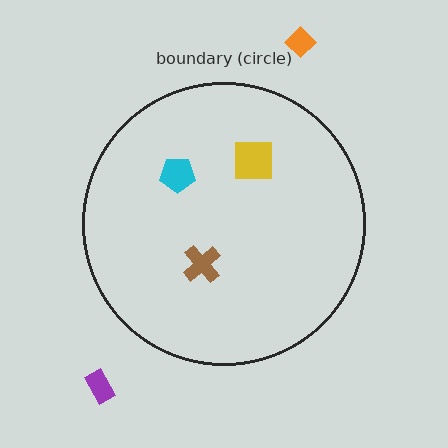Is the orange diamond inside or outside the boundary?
Outside.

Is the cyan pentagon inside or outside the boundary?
Inside.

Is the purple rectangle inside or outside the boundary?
Outside.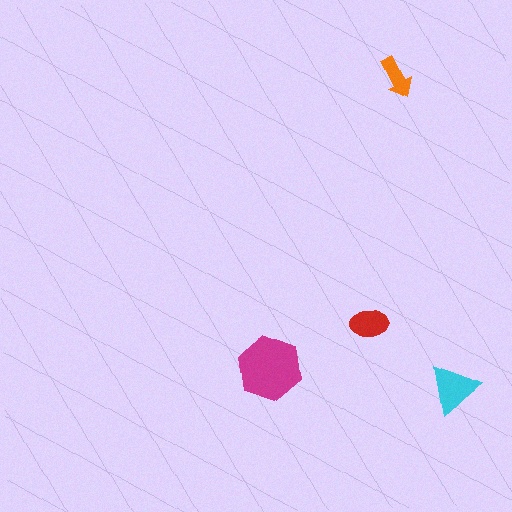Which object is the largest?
The magenta hexagon.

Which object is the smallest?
The orange arrow.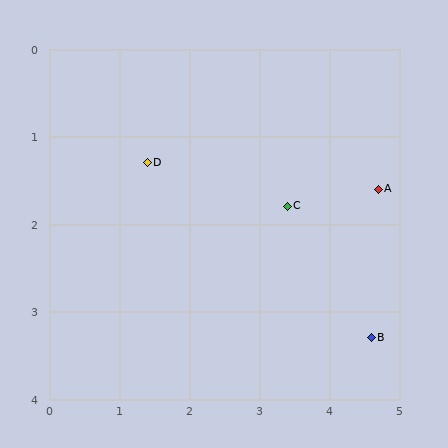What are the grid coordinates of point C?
Point C is at approximately (3.4, 1.8).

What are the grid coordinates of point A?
Point A is at approximately (4.7, 1.6).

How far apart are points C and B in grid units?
Points C and B are about 1.9 grid units apart.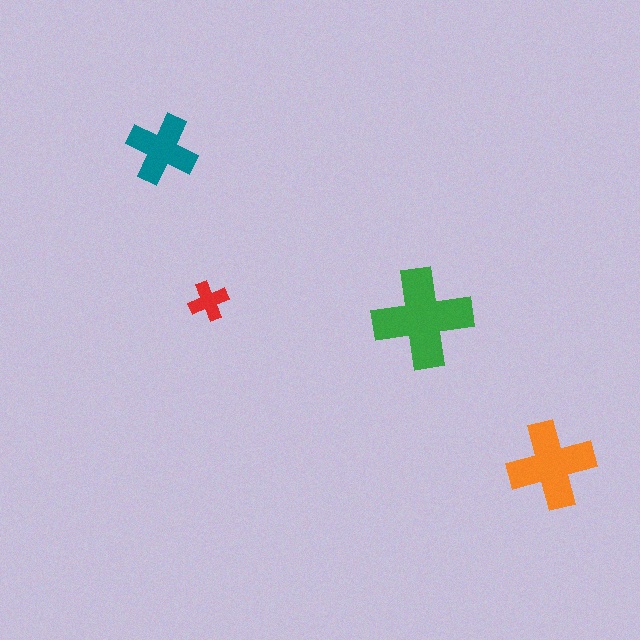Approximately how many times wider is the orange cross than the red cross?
About 2 times wider.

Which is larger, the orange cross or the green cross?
The green one.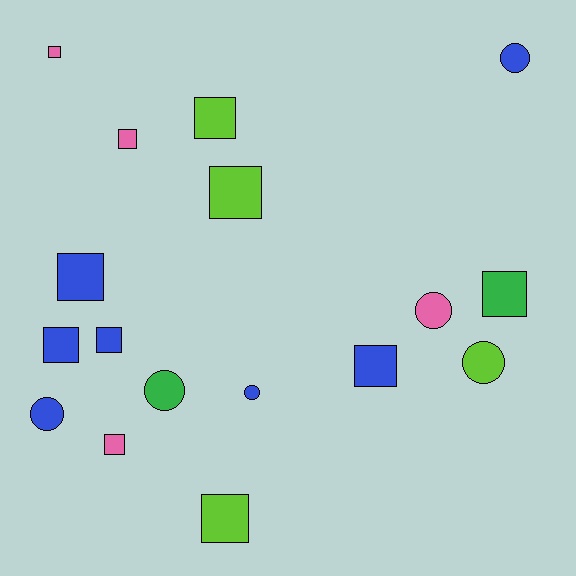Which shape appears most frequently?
Square, with 11 objects.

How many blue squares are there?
There are 4 blue squares.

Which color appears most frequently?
Blue, with 7 objects.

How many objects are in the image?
There are 17 objects.